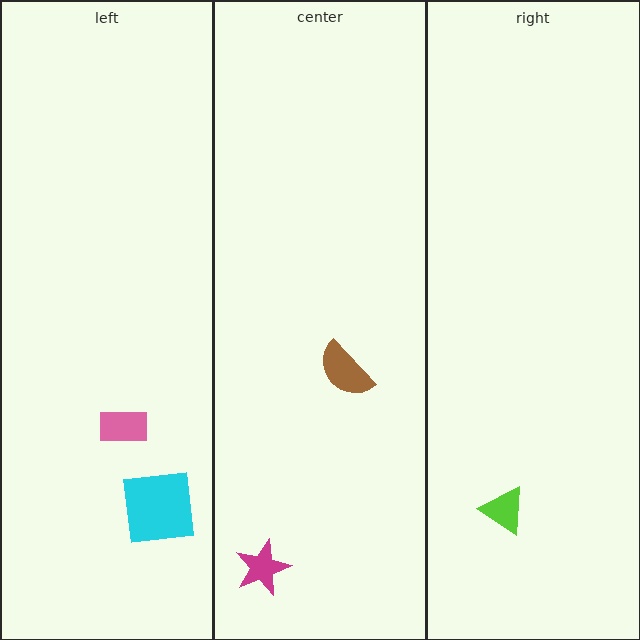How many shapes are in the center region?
2.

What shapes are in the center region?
The brown semicircle, the magenta star.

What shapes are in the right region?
The lime triangle.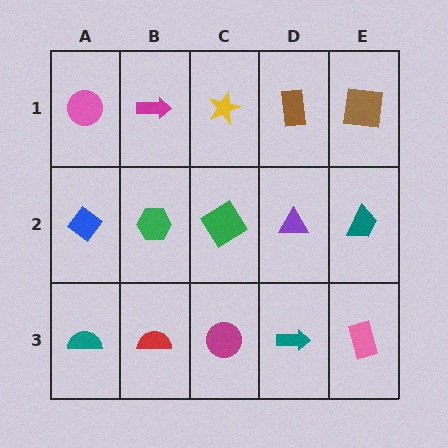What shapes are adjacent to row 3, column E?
A teal trapezoid (row 2, column E), a teal arrow (row 3, column D).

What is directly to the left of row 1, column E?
A brown rectangle.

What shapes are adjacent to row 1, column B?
A green hexagon (row 2, column B), a pink circle (row 1, column A), a yellow star (row 1, column C).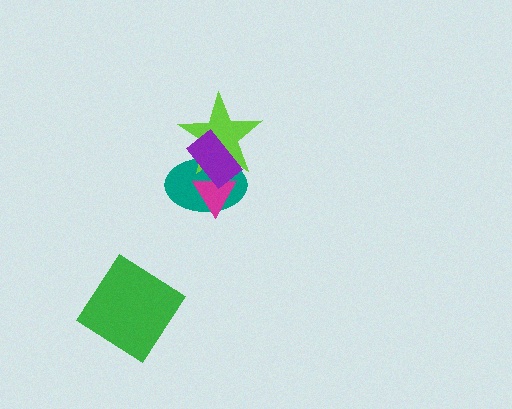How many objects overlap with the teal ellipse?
3 objects overlap with the teal ellipse.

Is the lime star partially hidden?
Yes, it is partially covered by another shape.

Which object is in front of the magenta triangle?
The purple rectangle is in front of the magenta triangle.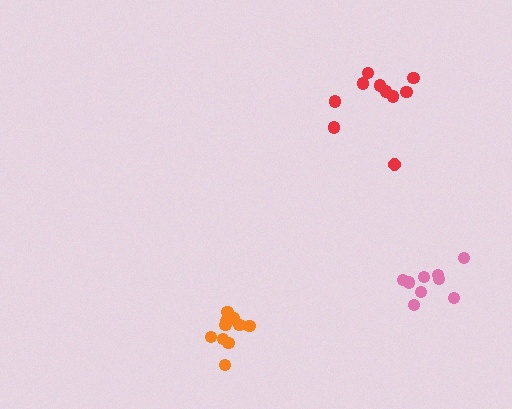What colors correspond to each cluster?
The clusters are colored: red, pink, orange.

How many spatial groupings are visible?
There are 3 spatial groupings.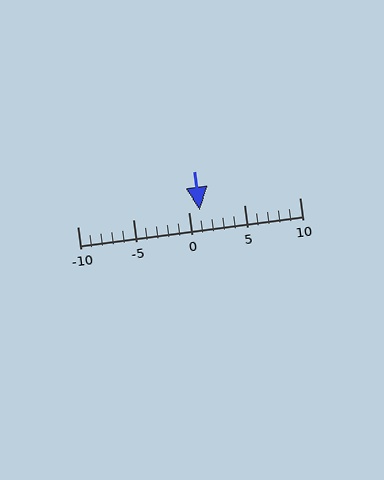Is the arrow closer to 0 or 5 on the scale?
The arrow is closer to 0.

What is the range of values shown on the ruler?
The ruler shows values from -10 to 10.